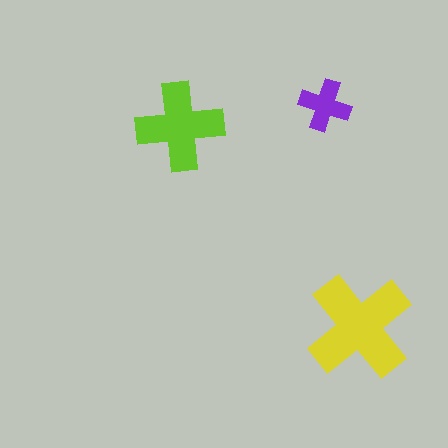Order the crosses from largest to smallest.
the yellow one, the lime one, the purple one.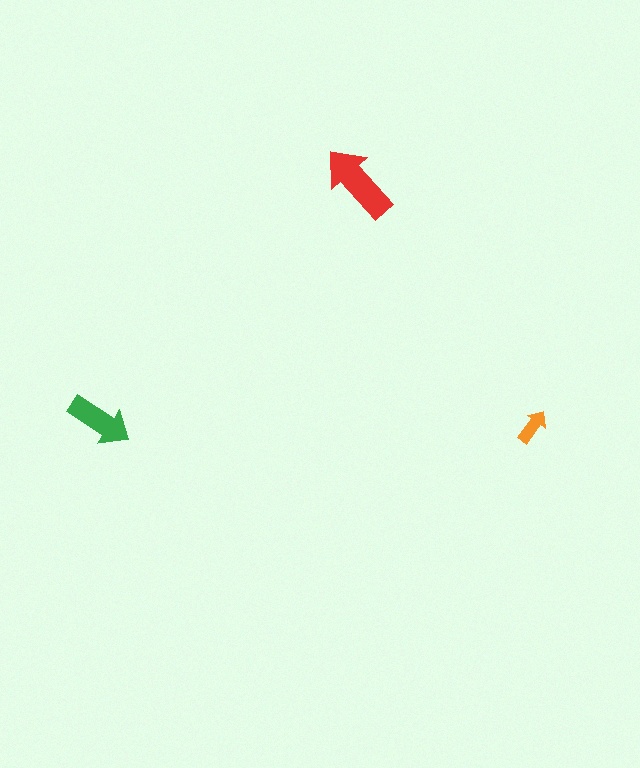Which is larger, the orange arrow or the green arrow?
The green one.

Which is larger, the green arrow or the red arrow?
The red one.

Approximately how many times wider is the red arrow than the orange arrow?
About 2 times wider.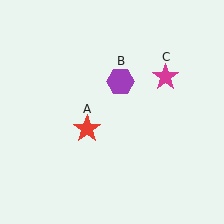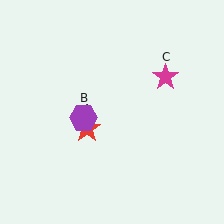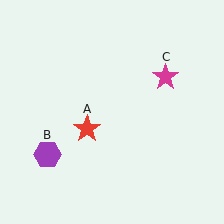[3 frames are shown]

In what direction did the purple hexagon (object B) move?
The purple hexagon (object B) moved down and to the left.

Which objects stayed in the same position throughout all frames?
Red star (object A) and magenta star (object C) remained stationary.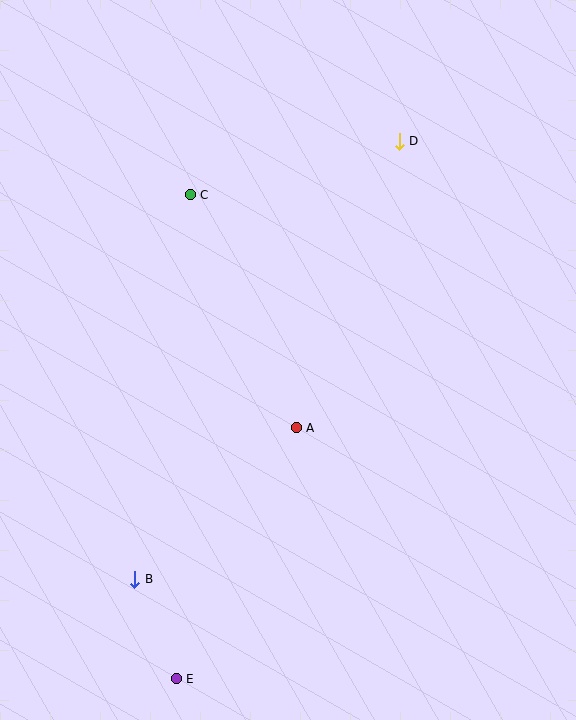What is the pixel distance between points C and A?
The distance between C and A is 255 pixels.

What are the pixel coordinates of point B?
Point B is at (135, 579).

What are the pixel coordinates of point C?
Point C is at (190, 195).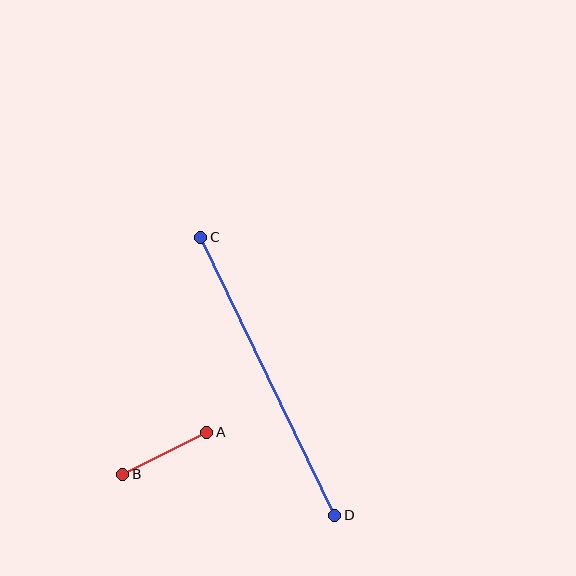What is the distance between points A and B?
The distance is approximately 94 pixels.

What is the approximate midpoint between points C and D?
The midpoint is at approximately (268, 376) pixels.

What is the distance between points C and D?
The distance is approximately 308 pixels.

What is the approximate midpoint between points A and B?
The midpoint is at approximately (165, 453) pixels.